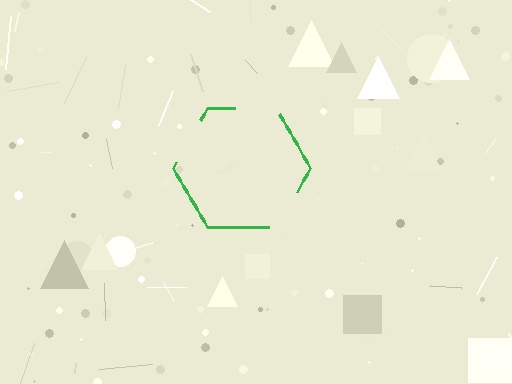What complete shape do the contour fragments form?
The contour fragments form a hexagon.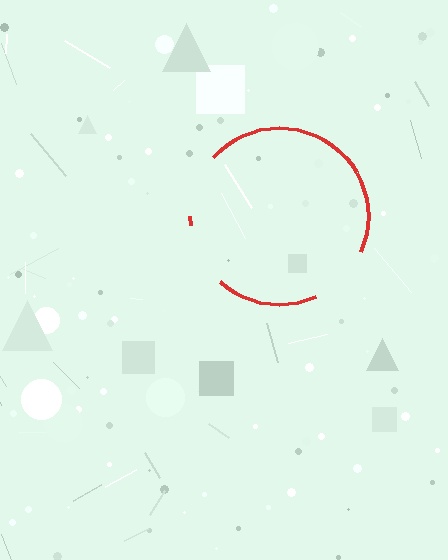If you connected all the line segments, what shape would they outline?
They would outline a circle.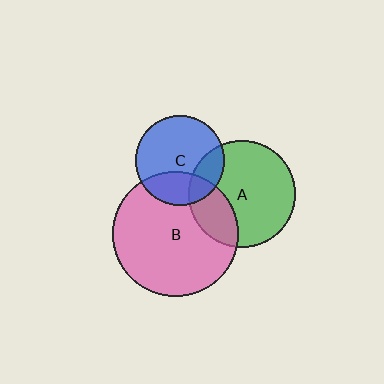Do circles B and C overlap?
Yes.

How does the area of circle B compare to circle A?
Approximately 1.4 times.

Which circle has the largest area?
Circle B (pink).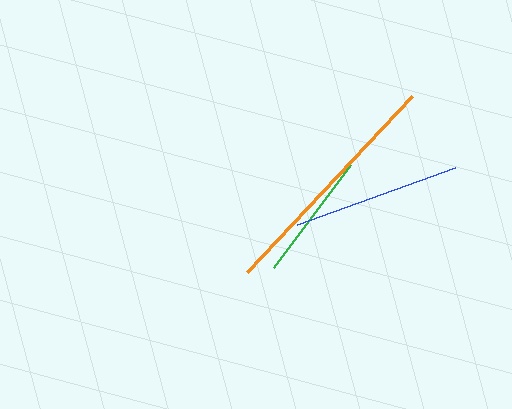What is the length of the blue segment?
The blue segment is approximately 168 pixels long.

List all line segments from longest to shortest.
From longest to shortest: orange, blue, green.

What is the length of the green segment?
The green segment is approximately 129 pixels long.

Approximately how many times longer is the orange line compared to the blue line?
The orange line is approximately 1.4 times the length of the blue line.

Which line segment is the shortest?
The green line is the shortest at approximately 129 pixels.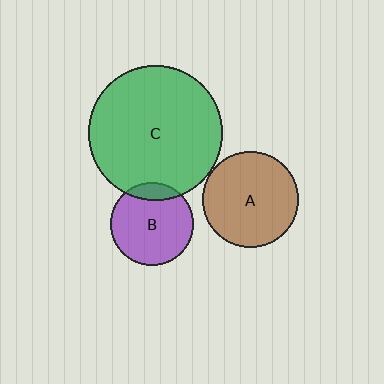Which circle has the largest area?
Circle C (green).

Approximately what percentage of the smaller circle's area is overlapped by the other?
Approximately 15%.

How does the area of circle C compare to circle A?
Approximately 2.0 times.